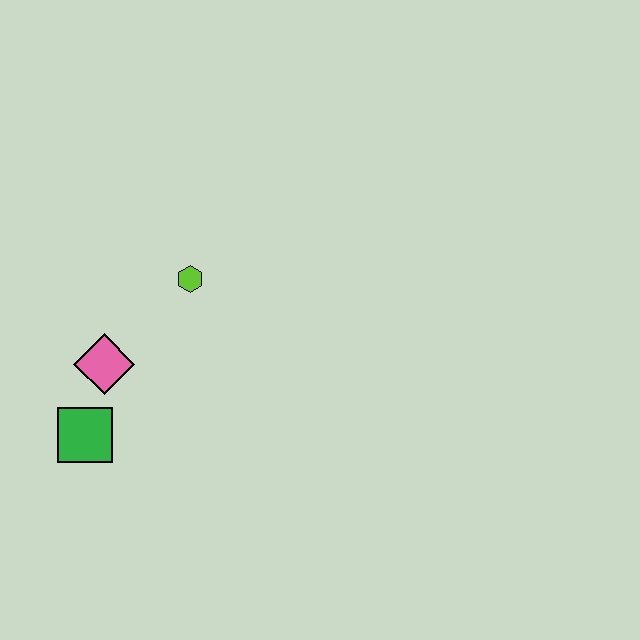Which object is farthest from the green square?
The lime hexagon is farthest from the green square.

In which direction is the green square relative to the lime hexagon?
The green square is below the lime hexagon.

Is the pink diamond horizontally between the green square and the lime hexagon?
Yes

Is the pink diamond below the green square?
No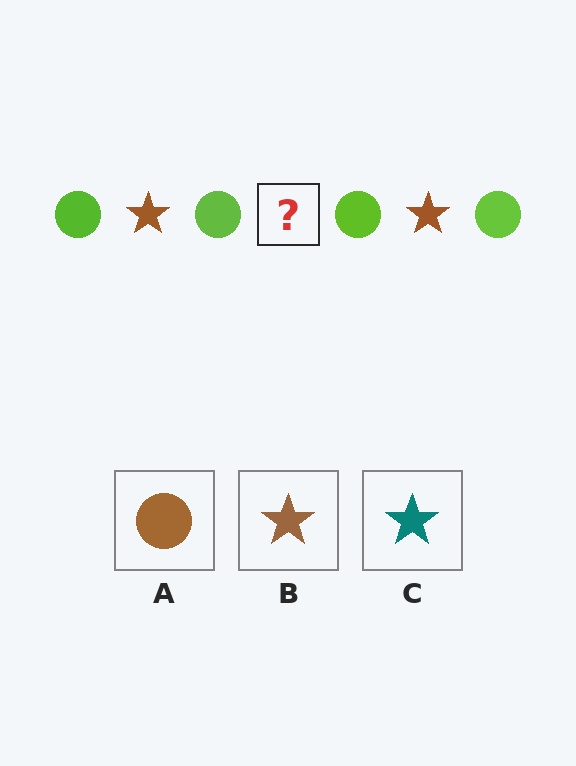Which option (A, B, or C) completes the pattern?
B.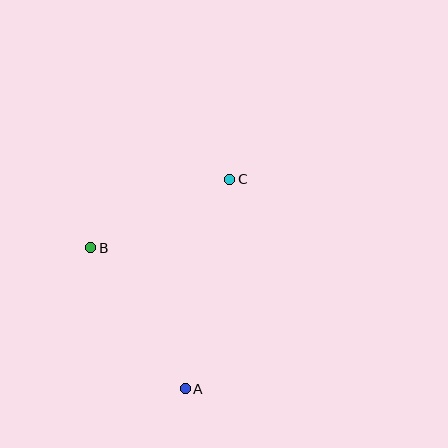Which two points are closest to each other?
Points B and C are closest to each other.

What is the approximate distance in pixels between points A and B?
The distance between A and B is approximately 170 pixels.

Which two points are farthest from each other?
Points A and C are farthest from each other.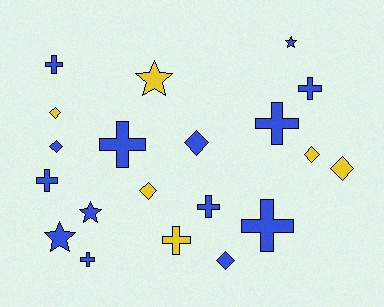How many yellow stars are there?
There is 1 yellow star.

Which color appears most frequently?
Blue, with 14 objects.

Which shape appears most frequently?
Cross, with 9 objects.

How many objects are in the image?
There are 20 objects.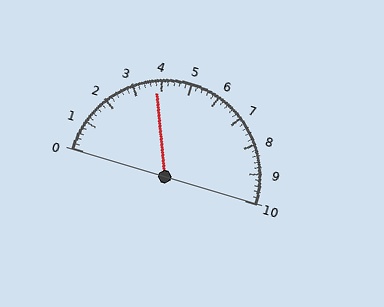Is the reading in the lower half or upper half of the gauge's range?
The reading is in the lower half of the range (0 to 10).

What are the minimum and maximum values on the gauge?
The gauge ranges from 0 to 10.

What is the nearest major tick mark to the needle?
The nearest major tick mark is 4.